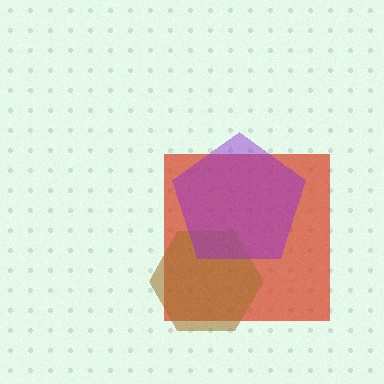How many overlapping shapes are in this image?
There are 3 overlapping shapes in the image.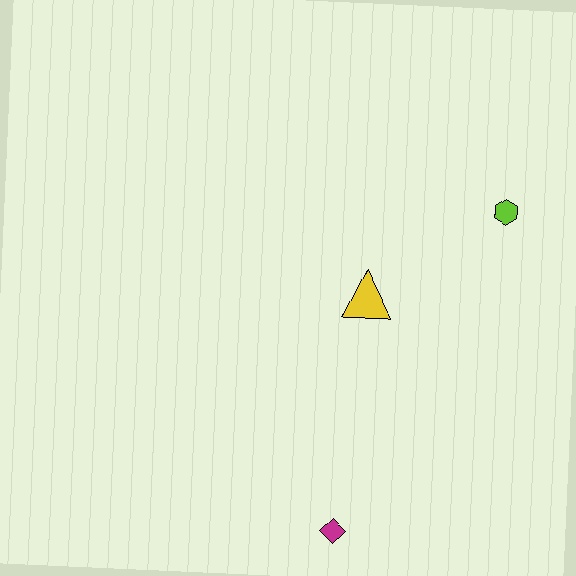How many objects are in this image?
There are 3 objects.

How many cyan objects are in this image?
There are no cyan objects.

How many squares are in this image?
There are no squares.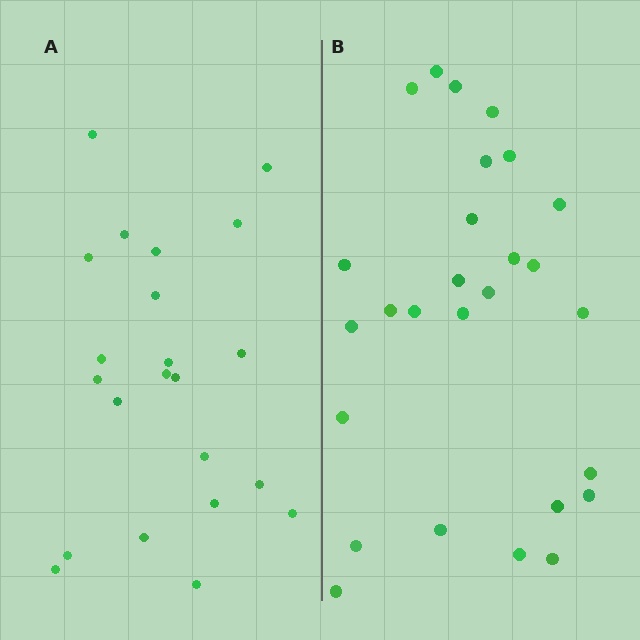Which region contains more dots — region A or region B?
Region B (the right region) has more dots.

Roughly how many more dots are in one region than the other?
Region B has about 5 more dots than region A.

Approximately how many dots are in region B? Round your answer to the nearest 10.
About 30 dots. (The exact count is 27, which rounds to 30.)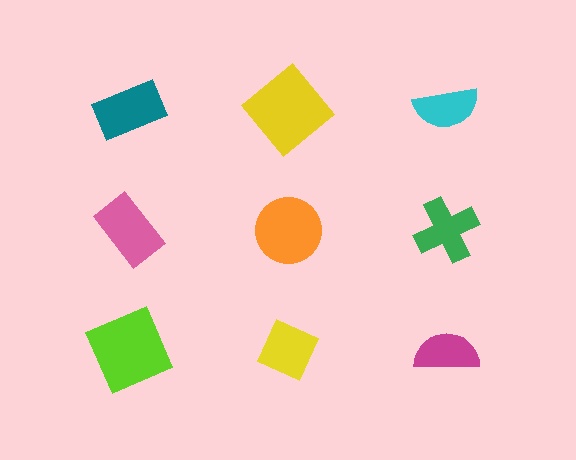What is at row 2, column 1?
A pink rectangle.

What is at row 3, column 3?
A magenta semicircle.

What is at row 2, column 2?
An orange circle.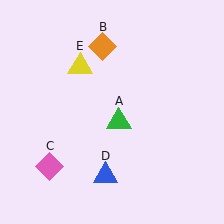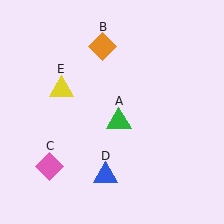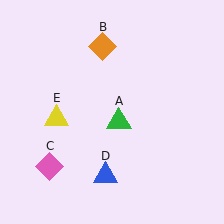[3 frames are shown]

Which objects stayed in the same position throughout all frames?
Green triangle (object A) and orange diamond (object B) and pink diamond (object C) and blue triangle (object D) remained stationary.